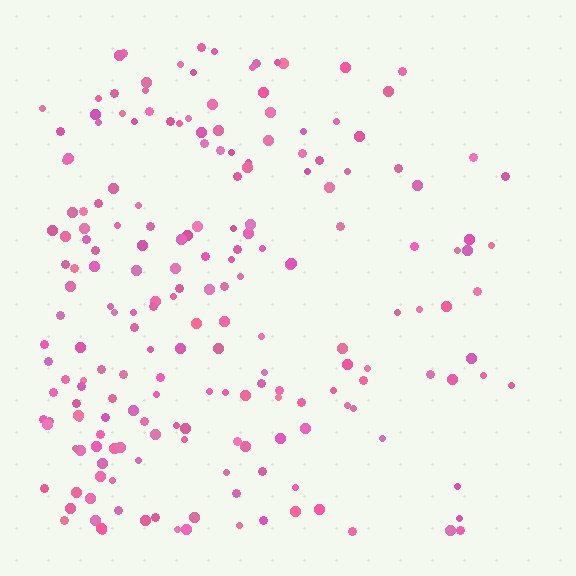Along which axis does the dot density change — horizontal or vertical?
Horizontal.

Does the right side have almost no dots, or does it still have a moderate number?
Still a moderate number, just noticeably fewer than the left.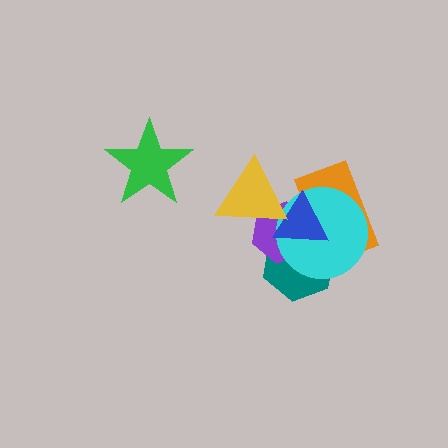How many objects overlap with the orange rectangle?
4 objects overlap with the orange rectangle.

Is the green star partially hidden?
No, no other shape covers it.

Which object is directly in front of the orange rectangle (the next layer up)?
The cyan circle is directly in front of the orange rectangle.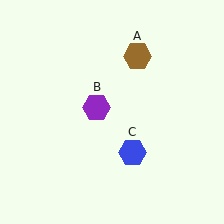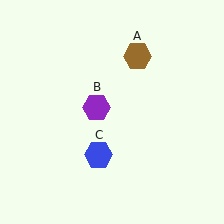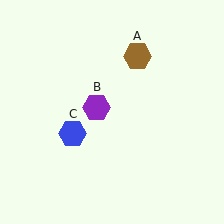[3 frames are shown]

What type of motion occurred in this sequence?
The blue hexagon (object C) rotated clockwise around the center of the scene.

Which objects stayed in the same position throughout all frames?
Brown hexagon (object A) and purple hexagon (object B) remained stationary.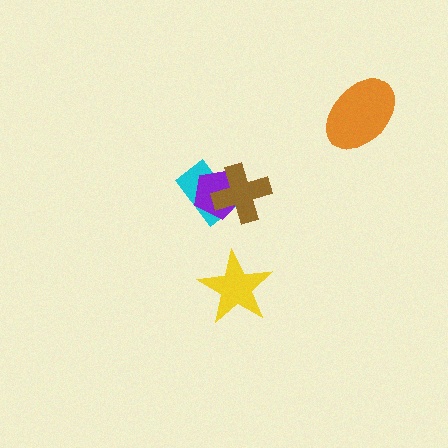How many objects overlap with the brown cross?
2 objects overlap with the brown cross.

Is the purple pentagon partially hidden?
Yes, it is partially covered by another shape.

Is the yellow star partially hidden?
No, no other shape covers it.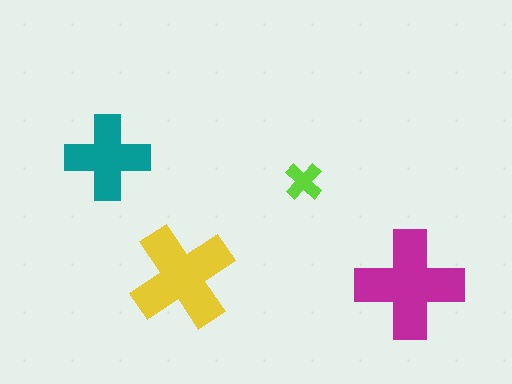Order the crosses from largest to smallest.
the magenta one, the yellow one, the teal one, the lime one.